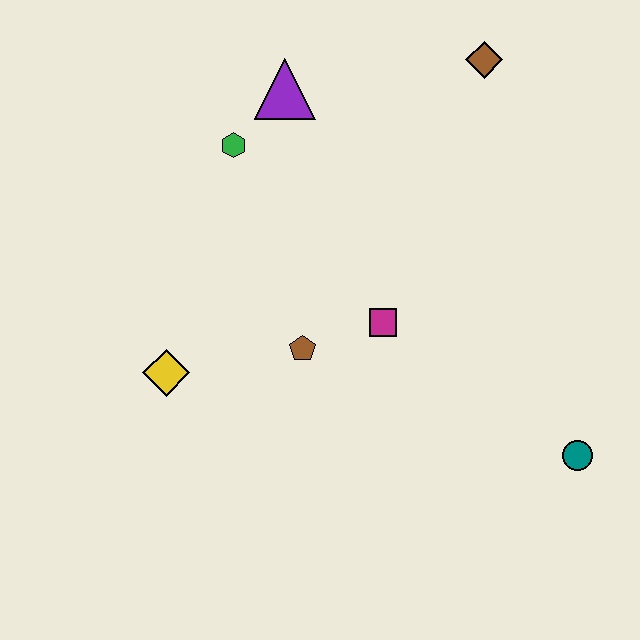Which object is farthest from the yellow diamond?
The brown diamond is farthest from the yellow diamond.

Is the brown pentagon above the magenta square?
No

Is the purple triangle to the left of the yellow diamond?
No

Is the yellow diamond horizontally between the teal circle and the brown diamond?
No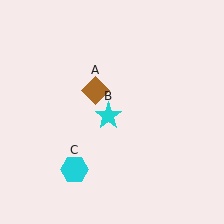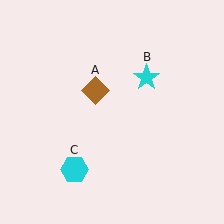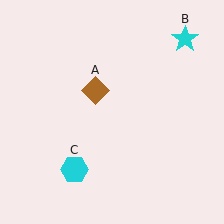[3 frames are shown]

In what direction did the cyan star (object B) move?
The cyan star (object B) moved up and to the right.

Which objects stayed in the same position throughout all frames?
Brown diamond (object A) and cyan hexagon (object C) remained stationary.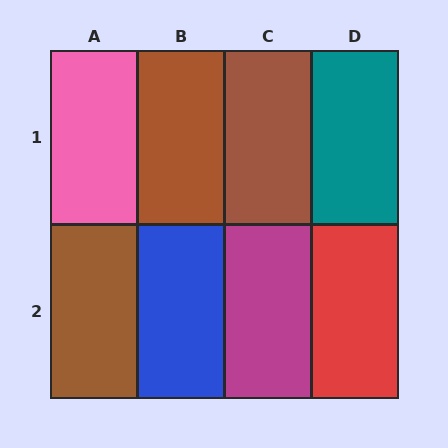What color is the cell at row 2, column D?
Red.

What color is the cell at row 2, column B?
Blue.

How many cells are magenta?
1 cell is magenta.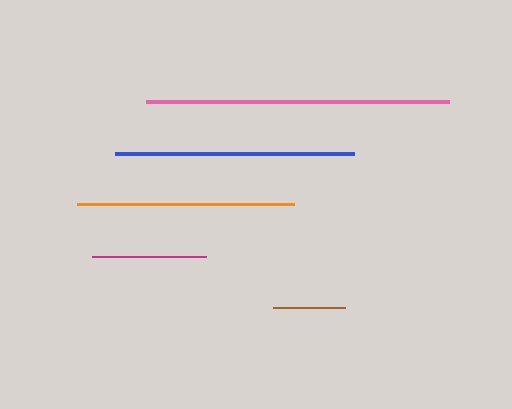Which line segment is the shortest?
The brown line is the shortest at approximately 72 pixels.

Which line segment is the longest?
The pink line is the longest at approximately 303 pixels.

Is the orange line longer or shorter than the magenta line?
The orange line is longer than the magenta line.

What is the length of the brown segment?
The brown segment is approximately 72 pixels long.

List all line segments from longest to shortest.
From longest to shortest: pink, blue, orange, magenta, brown.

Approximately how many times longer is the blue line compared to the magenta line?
The blue line is approximately 2.1 times the length of the magenta line.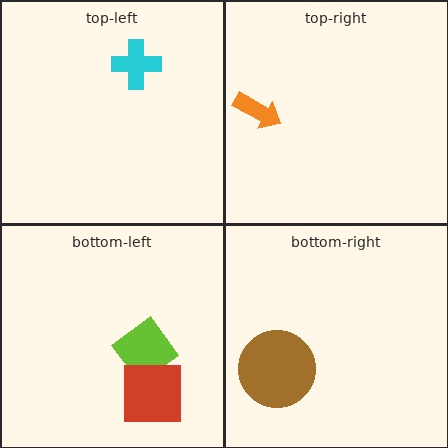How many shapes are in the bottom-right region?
1.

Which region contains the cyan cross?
The top-left region.